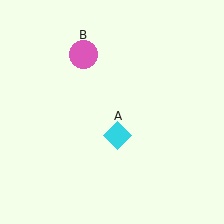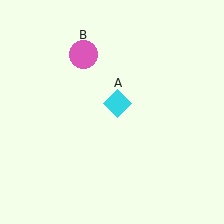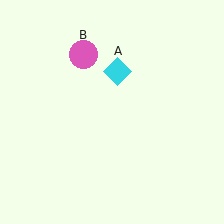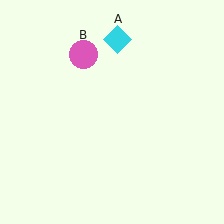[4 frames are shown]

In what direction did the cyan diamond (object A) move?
The cyan diamond (object A) moved up.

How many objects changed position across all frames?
1 object changed position: cyan diamond (object A).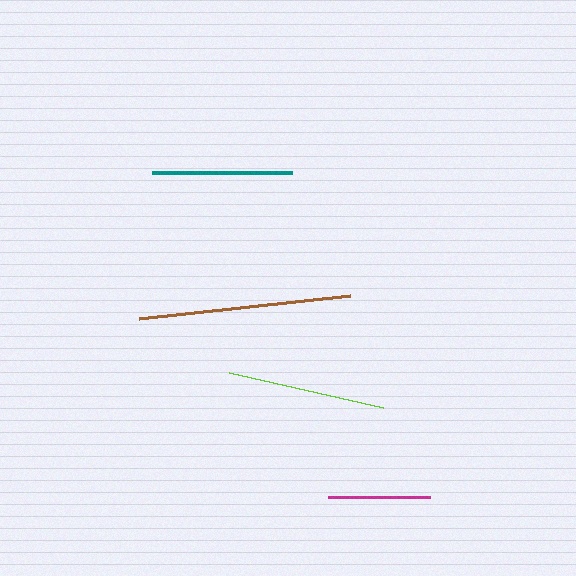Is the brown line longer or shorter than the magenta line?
The brown line is longer than the magenta line.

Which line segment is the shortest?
The magenta line is the shortest at approximately 102 pixels.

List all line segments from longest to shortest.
From longest to shortest: brown, lime, teal, magenta.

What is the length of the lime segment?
The lime segment is approximately 159 pixels long.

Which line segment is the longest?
The brown line is the longest at approximately 213 pixels.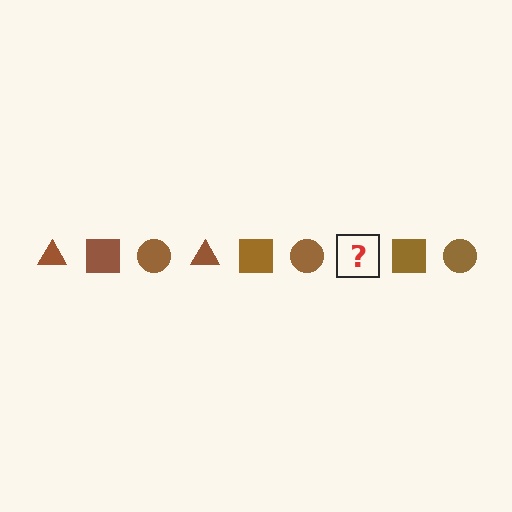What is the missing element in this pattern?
The missing element is a brown triangle.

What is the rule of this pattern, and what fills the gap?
The rule is that the pattern cycles through triangle, square, circle shapes in brown. The gap should be filled with a brown triangle.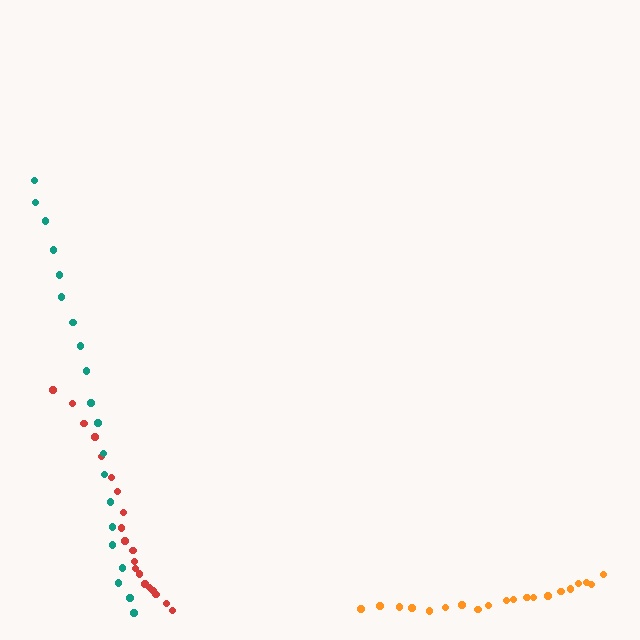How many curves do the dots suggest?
There are 3 distinct paths.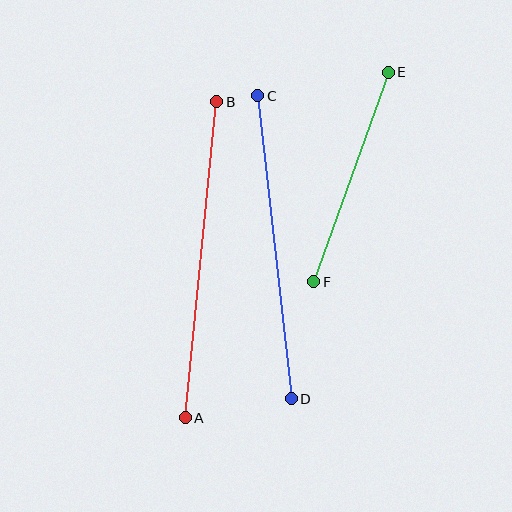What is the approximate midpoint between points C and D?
The midpoint is at approximately (274, 247) pixels.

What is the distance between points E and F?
The distance is approximately 223 pixels.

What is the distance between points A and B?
The distance is approximately 317 pixels.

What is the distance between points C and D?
The distance is approximately 305 pixels.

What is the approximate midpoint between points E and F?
The midpoint is at approximately (351, 177) pixels.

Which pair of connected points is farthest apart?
Points A and B are farthest apart.